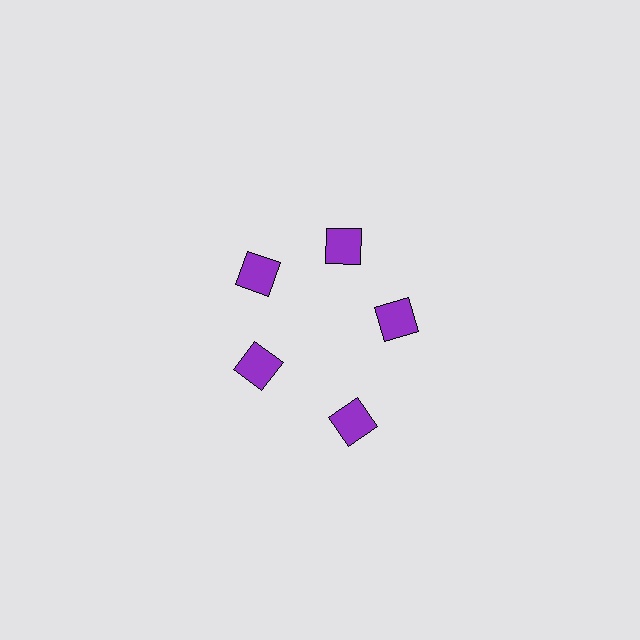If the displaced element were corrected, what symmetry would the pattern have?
It would have 5-fold rotational symmetry — the pattern would map onto itself every 72 degrees.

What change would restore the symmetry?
The symmetry would be restored by moving it inward, back onto the ring so that all 5 diamonds sit at equal angles and equal distance from the center.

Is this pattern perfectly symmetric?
No. The 5 purple diamonds are arranged in a ring, but one element near the 5 o'clock position is pushed outward from the center, breaking the 5-fold rotational symmetry.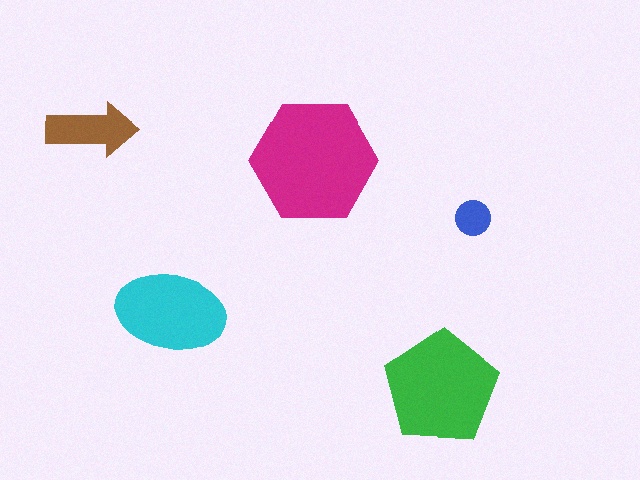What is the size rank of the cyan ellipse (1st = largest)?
3rd.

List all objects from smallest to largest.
The blue circle, the brown arrow, the cyan ellipse, the green pentagon, the magenta hexagon.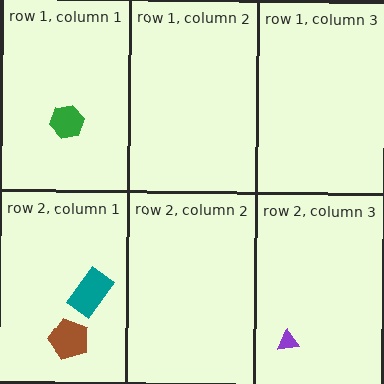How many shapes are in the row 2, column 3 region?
1.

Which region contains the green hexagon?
The row 1, column 1 region.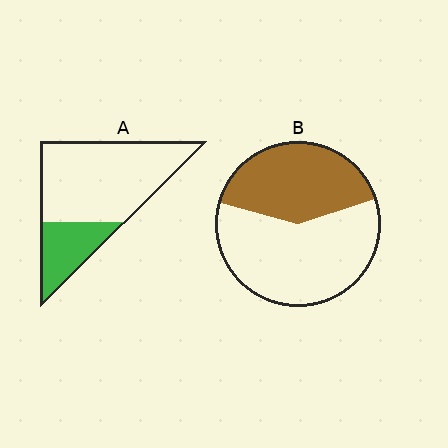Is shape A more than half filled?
No.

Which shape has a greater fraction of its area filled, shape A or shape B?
Shape B.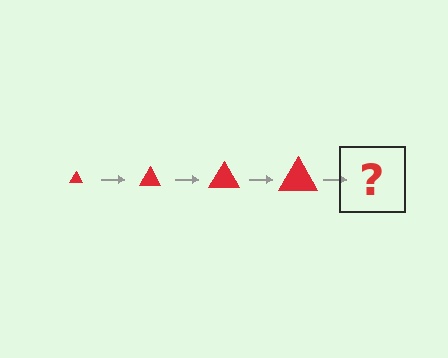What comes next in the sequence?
The next element should be a red triangle, larger than the previous one.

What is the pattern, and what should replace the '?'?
The pattern is that the triangle gets progressively larger each step. The '?' should be a red triangle, larger than the previous one.